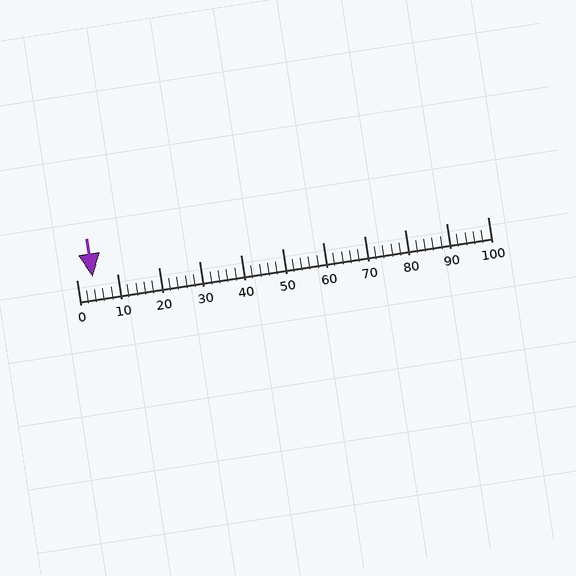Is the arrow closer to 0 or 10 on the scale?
The arrow is closer to 0.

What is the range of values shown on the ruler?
The ruler shows values from 0 to 100.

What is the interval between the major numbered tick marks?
The major tick marks are spaced 10 units apart.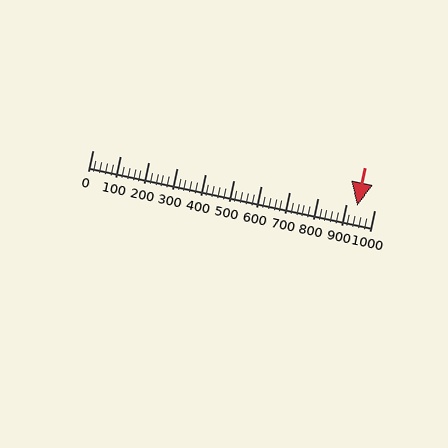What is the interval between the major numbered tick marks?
The major tick marks are spaced 100 units apart.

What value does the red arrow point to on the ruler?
The red arrow points to approximately 940.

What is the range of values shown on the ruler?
The ruler shows values from 0 to 1000.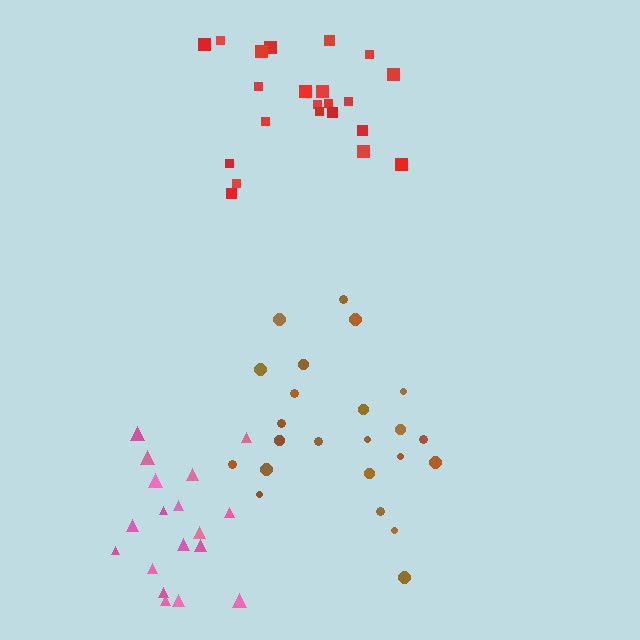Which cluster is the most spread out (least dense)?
Brown.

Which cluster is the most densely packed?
Pink.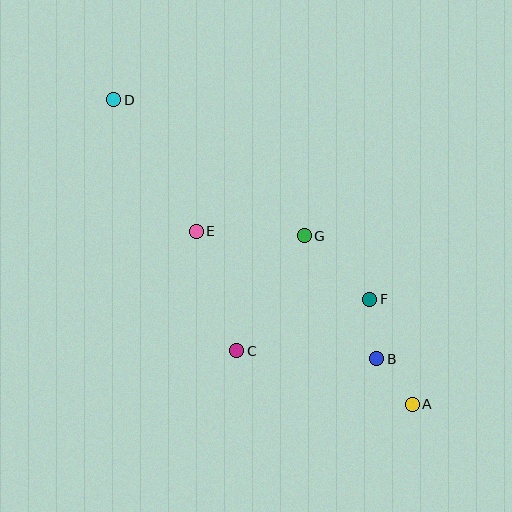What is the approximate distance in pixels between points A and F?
The distance between A and F is approximately 113 pixels.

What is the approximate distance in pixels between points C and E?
The distance between C and E is approximately 126 pixels.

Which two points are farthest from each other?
Points A and D are farthest from each other.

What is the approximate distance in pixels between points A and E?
The distance between A and E is approximately 277 pixels.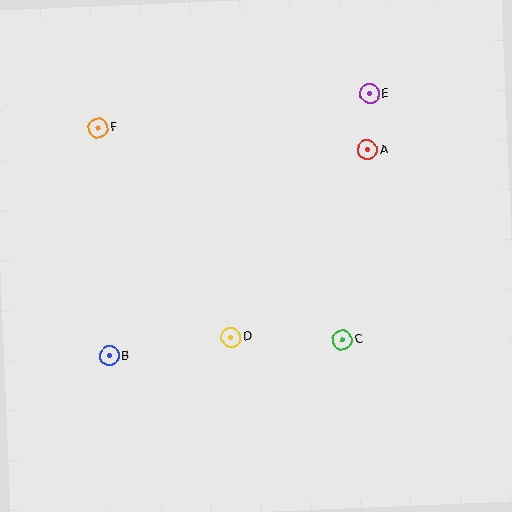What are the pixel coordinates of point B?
Point B is at (109, 356).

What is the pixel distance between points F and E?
The distance between F and E is 273 pixels.